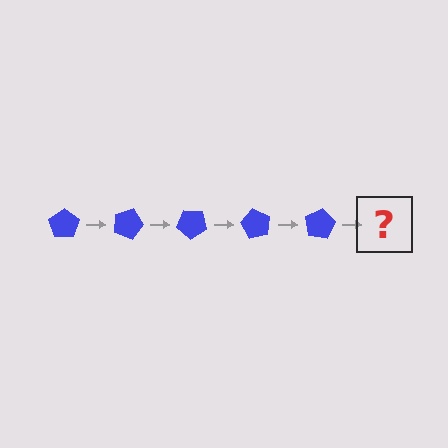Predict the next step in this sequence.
The next step is a blue pentagon rotated 100 degrees.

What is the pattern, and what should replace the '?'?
The pattern is that the pentagon rotates 20 degrees each step. The '?' should be a blue pentagon rotated 100 degrees.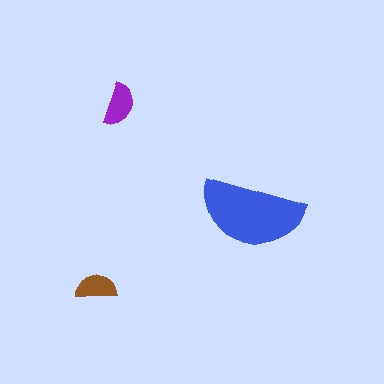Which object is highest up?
The purple semicircle is topmost.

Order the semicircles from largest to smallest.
the blue one, the purple one, the brown one.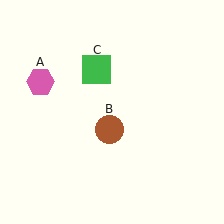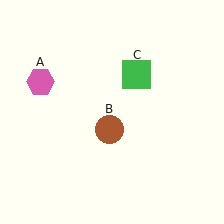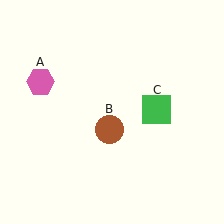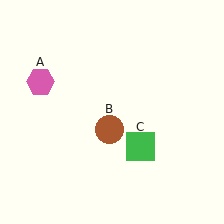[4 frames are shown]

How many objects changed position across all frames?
1 object changed position: green square (object C).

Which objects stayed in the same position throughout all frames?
Pink hexagon (object A) and brown circle (object B) remained stationary.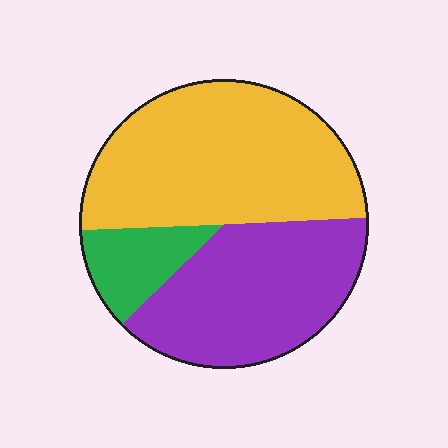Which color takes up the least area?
Green, at roughly 10%.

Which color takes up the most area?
Yellow, at roughly 50%.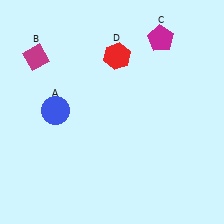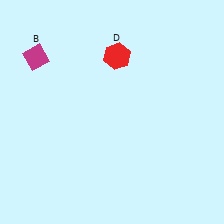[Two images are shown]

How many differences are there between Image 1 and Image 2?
There are 2 differences between the two images.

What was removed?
The magenta pentagon (C), the blue circle (A) were removed in Image 2.